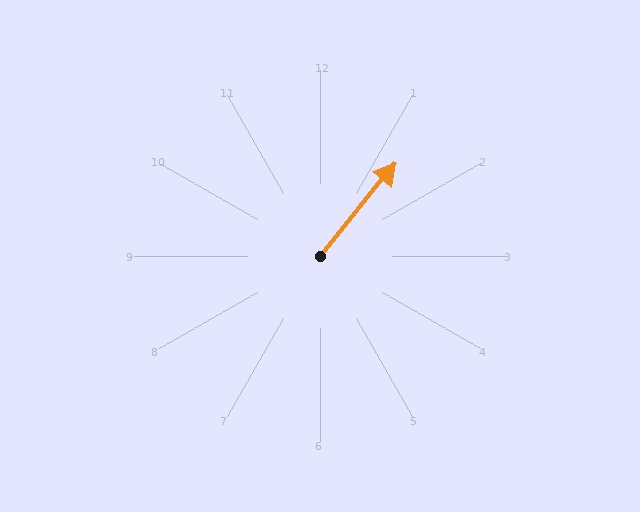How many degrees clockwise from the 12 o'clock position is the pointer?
Approximately 39 degrees.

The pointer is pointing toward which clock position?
Roughly 1 o'clock.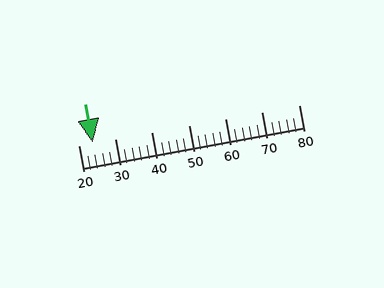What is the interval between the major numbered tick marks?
The major tick marks are spaced 10 units apart.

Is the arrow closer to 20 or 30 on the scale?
The arrow is closer to 20.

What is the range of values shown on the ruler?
The ruler shows values from 20 to 80.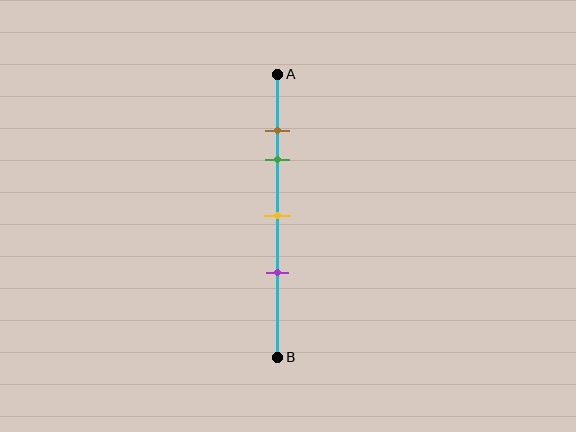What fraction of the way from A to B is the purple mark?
The purple mark is approximately 70% (0.7) of the way from A to B.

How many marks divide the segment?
There are 4 marks dividing the segment.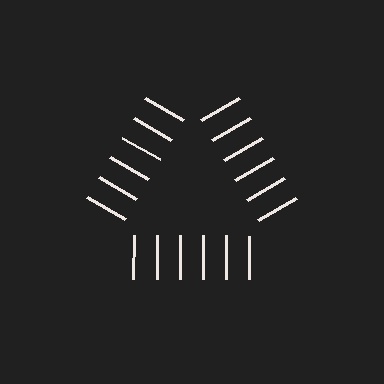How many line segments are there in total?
18 — 6 along each of the 3 edges.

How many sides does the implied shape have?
3 sides — the line-ends trace a triangle.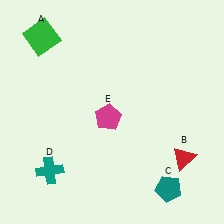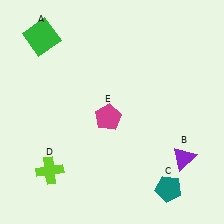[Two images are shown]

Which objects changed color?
B changed from red to purple. D changed from teal to lime.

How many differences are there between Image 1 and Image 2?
There are 2 differences between the two images.